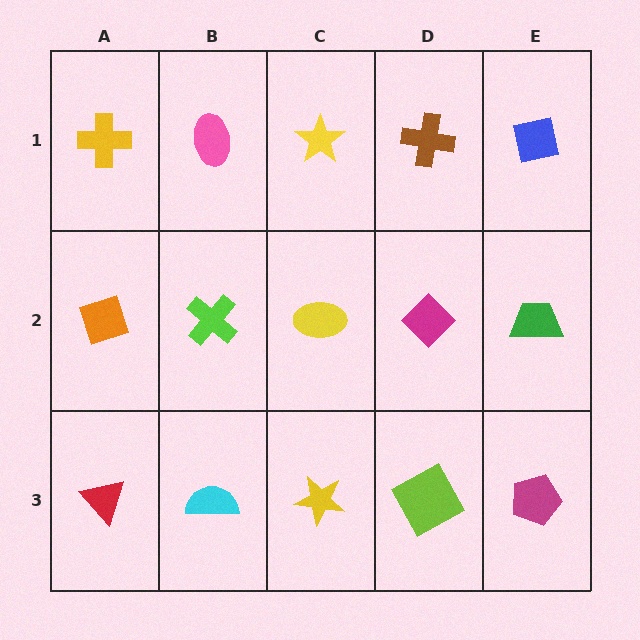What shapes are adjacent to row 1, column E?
A green trapezoid (row 2, column E), a brown cross (row 1, column D).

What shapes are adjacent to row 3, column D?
A magenta diamond (row 2, column D), a yellow star (row 3, column C), a magenta pentagon (row 3, column E).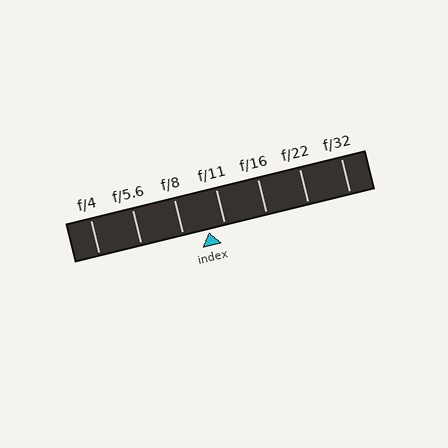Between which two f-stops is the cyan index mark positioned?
The index mark is between f/8 and f/11.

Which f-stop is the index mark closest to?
The index mark is closest to f/11.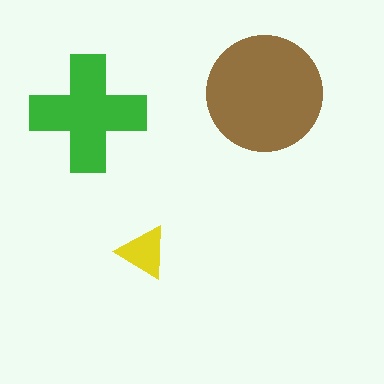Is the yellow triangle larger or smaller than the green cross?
Smaller.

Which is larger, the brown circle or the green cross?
The brown circle.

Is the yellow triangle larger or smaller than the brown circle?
Smaller.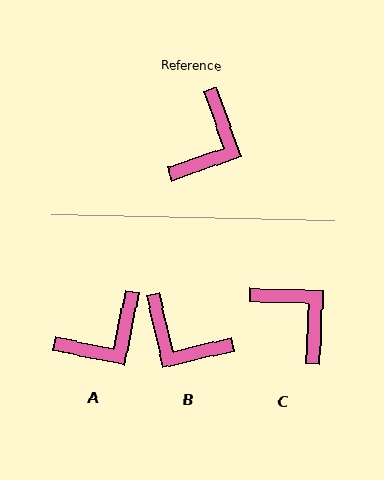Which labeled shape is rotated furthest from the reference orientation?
B, about 96 degrees away.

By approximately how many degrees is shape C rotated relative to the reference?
Approximately 69 degrees counter-clockwise.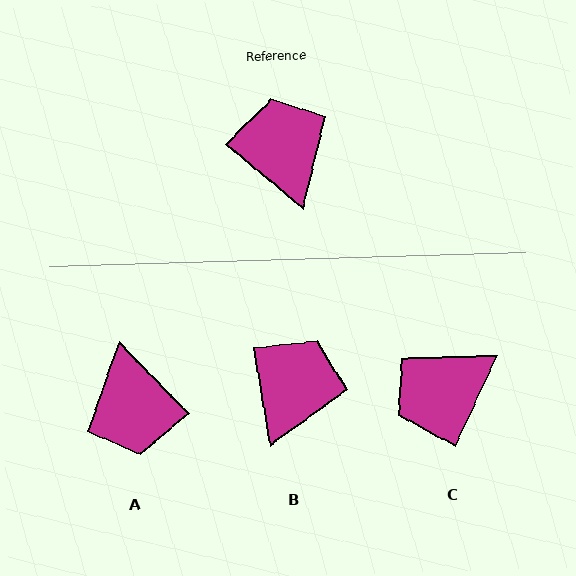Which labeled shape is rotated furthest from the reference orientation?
A, about 174 degrees away.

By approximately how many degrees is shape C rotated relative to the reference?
Approximately 105 degrees counter-clockwise.